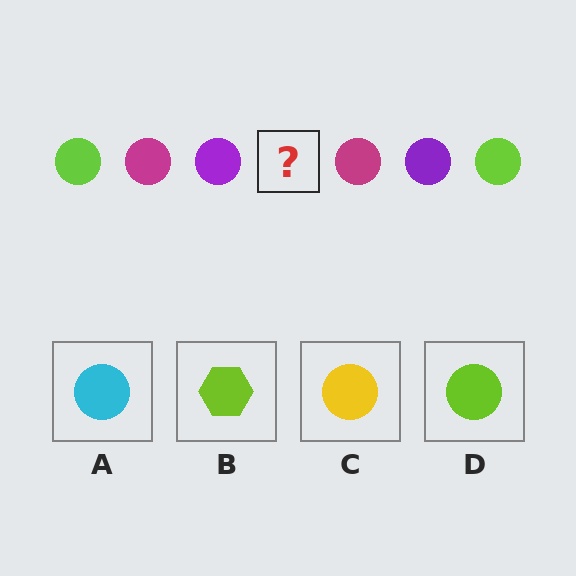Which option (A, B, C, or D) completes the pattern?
D.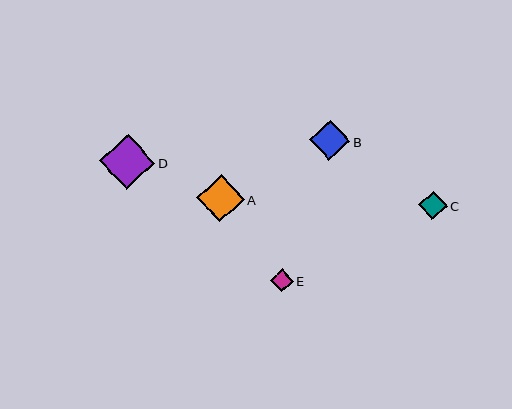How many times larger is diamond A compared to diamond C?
Diamond A is approximately 1.7 times the size of diamond C.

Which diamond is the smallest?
Diamond E is the smallest with a size of approximately 23 pixels.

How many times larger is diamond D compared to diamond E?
Diamond D is approximately 2.4 times the size of diamond E.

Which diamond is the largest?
Diamond D is the largest with a size of approximately 55 pixels.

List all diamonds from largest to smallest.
From largest to smallest: D, A, B, C, E.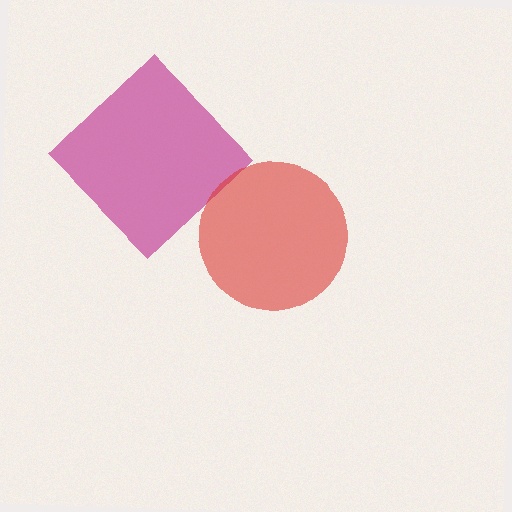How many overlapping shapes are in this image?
There are 2 overlapping shapes in the image.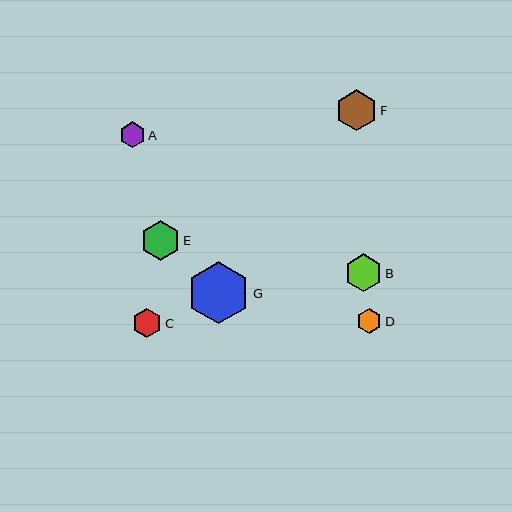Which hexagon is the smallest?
Hexagon D is the smallest with a size of approximately 24 pixels.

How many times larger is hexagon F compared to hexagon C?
Hexagon F is approximately 1.4 times the size of hexagon C.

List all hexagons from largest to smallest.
From largest to smallest: G, F, E, B, C, A, D.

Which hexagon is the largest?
Hexagon G is the largest with a size of approximately 62 pixels.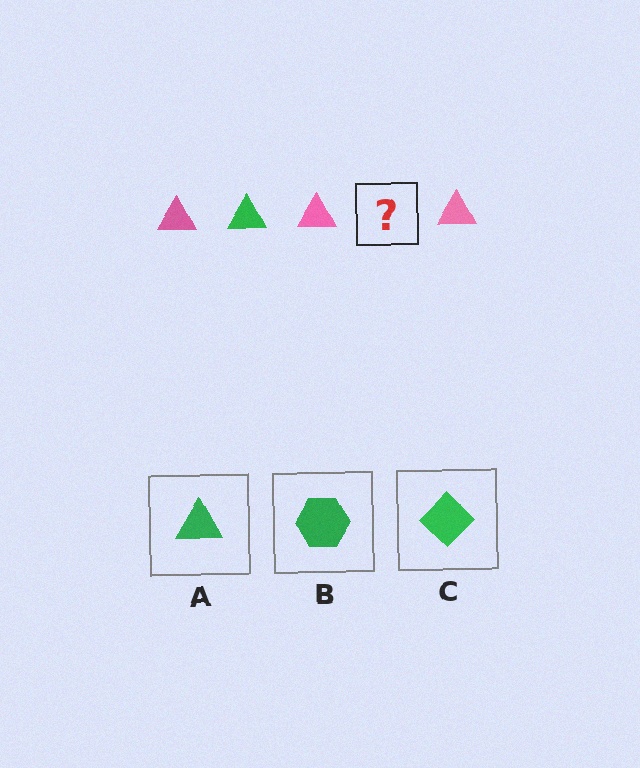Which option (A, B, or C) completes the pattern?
A.